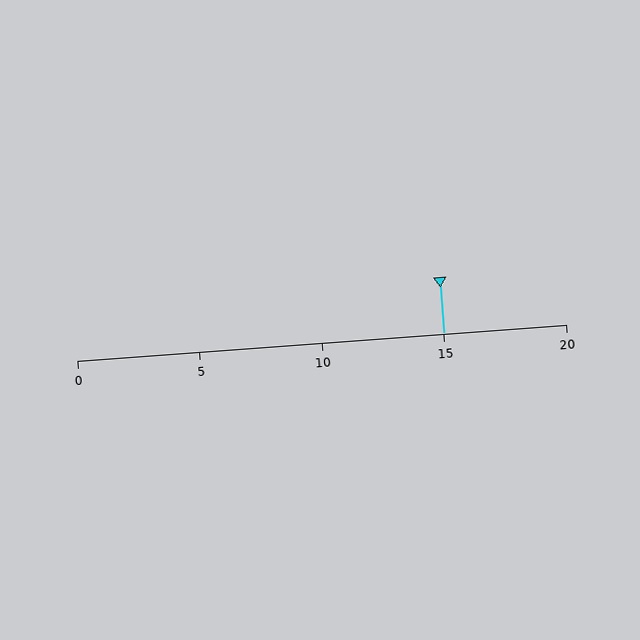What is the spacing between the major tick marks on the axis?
The major ticks are spaced 5 apart.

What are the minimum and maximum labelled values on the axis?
The axis runs from 0 to 20.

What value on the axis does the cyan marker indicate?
The marker indicates approximately 15.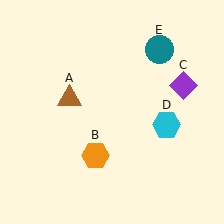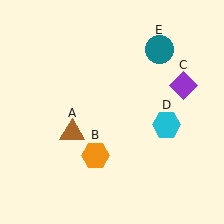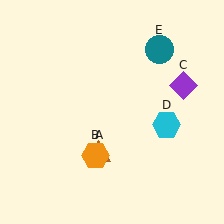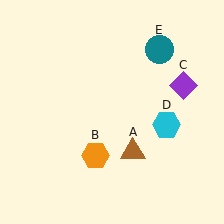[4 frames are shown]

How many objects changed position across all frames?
1 object changed position: brown triangle (object A).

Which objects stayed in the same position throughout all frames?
Orange hexagon (object B) and purple diamond (object C) and cyan hexagon (object D) and teal circle (object E) remained stationary.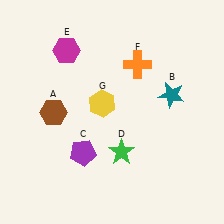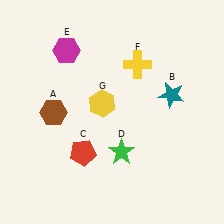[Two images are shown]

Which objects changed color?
C changed from purple to red. F changed from orange to yellow.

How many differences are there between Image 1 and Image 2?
There are 2 differences between the two images.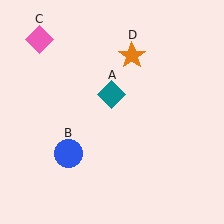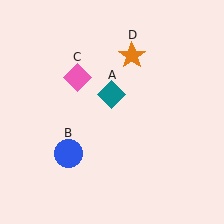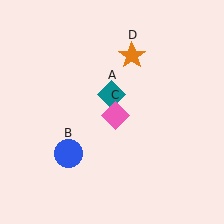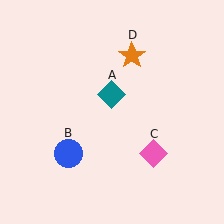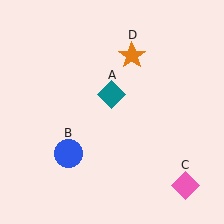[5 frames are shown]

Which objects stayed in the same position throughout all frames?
Teal diamond (object A) and blue circle (object B) and orange star (object D) remained stationary.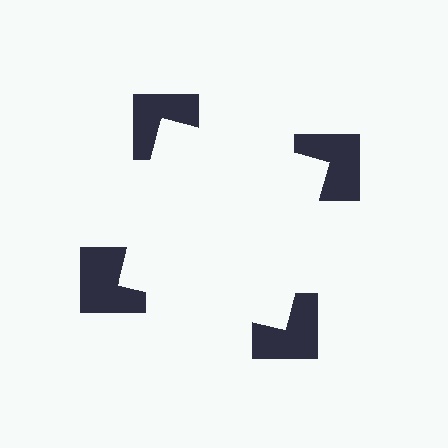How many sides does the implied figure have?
4 sides.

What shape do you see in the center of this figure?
An illusory square — its edges are inferred from the aligned wedge cuts in the notched squares, not physically drawn.